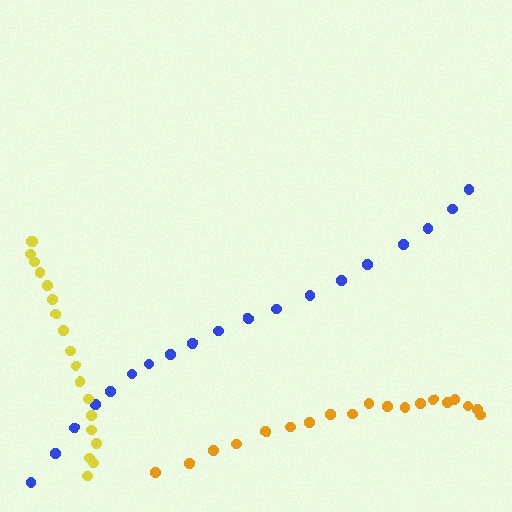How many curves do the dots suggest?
There are 3 distinct paths.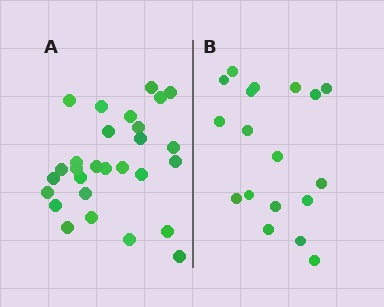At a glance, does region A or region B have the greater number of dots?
Region A (the left region) has more dots.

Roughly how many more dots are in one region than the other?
Region A has roughly 10 or so more dots than region B.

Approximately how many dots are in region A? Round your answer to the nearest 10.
About 30 dots. (The exact count is 28, which rounds to 30.)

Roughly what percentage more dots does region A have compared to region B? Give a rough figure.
About 55% more.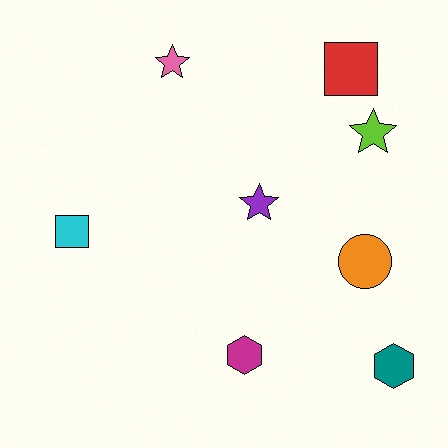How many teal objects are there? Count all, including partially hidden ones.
There is 1 teal object.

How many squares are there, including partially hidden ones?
There are 2 squares.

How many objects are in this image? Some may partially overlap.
There are 8 objects.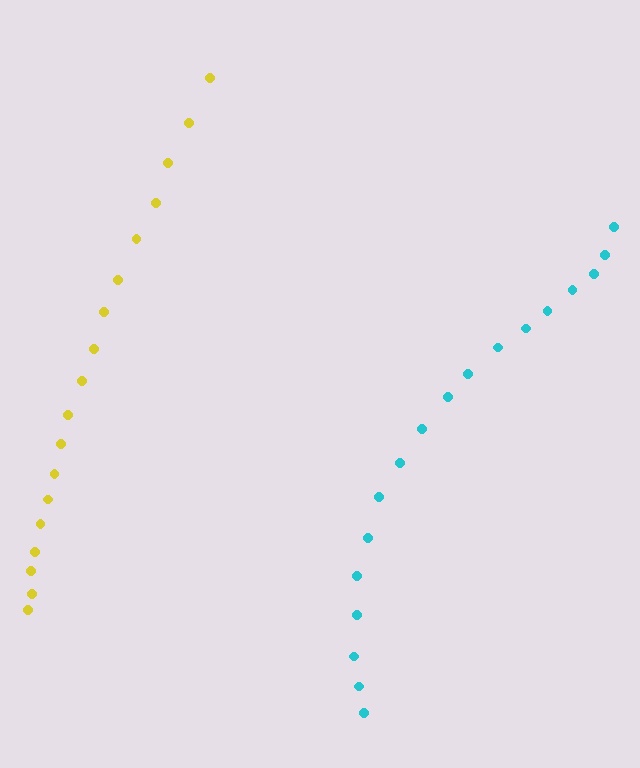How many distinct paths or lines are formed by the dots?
There are 2 distinct paths.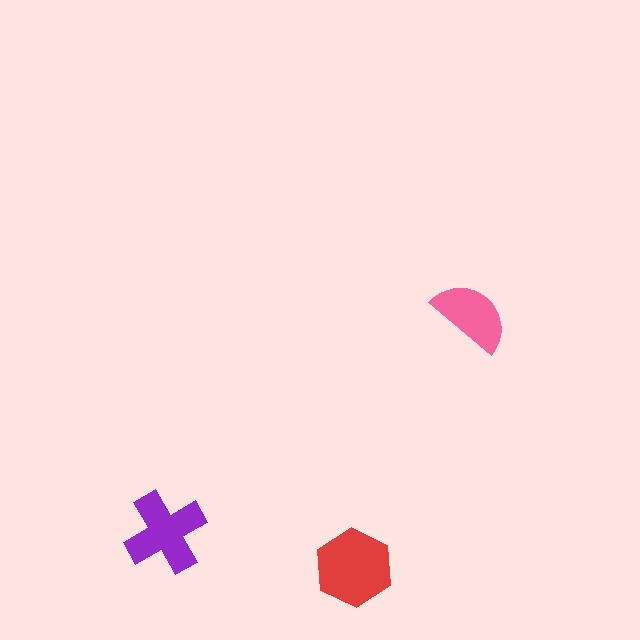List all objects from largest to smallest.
The red hexagon, the purple cross, the pink semicircle.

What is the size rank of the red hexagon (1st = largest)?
1st.